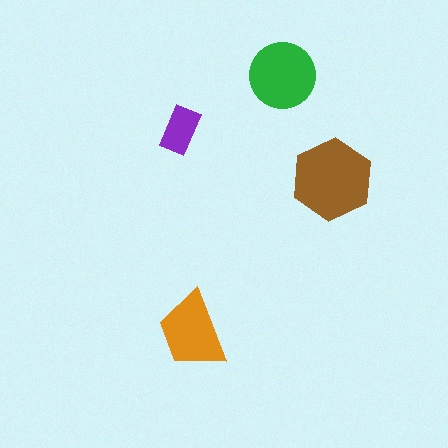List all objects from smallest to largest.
The purple rectangle, the orange trapezoid, the green circle, the brown hexagon.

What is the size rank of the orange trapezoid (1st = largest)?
3rd.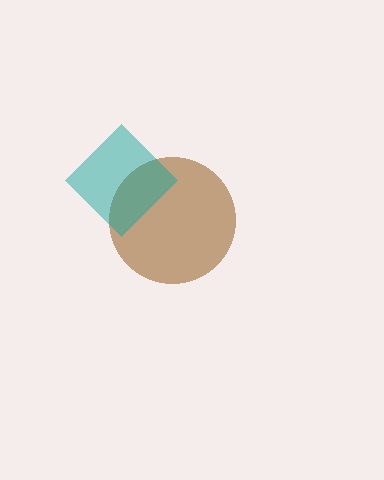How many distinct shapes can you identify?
There are 2 distinct shapes: a brown circle, a teal diamond.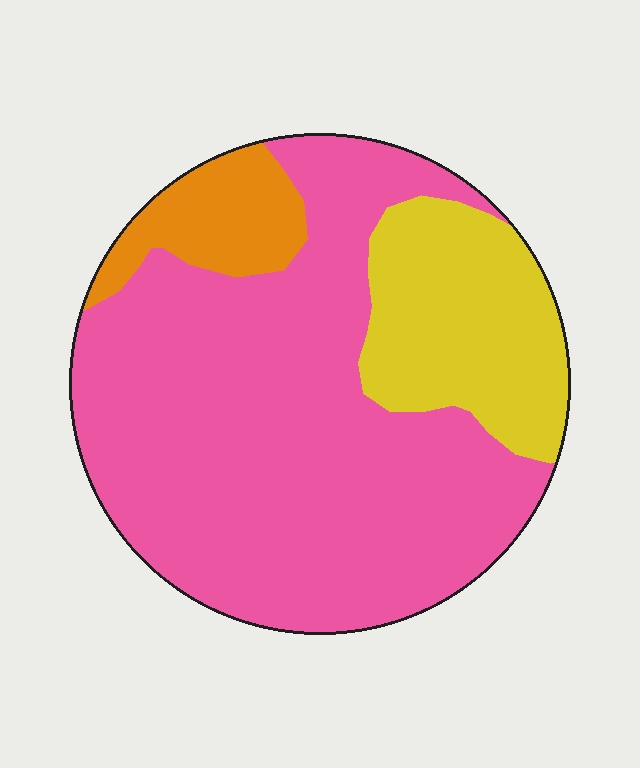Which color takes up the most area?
Pink, at roughly 70%.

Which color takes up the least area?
Orange, at roughly 10%.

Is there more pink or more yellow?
Pink.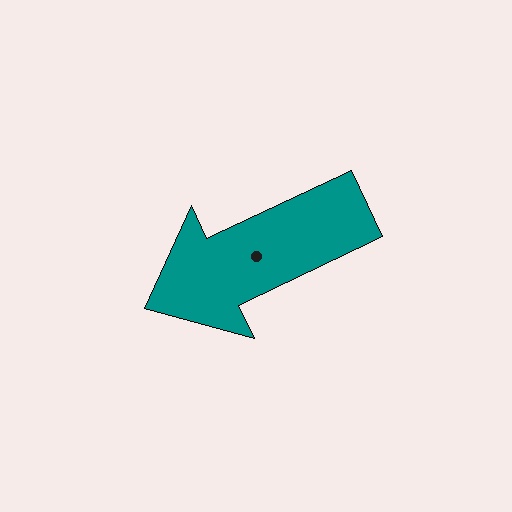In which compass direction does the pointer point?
Southwest.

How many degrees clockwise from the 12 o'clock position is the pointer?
Approximately 245 degrees.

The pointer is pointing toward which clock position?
Roughly 8 o'clock.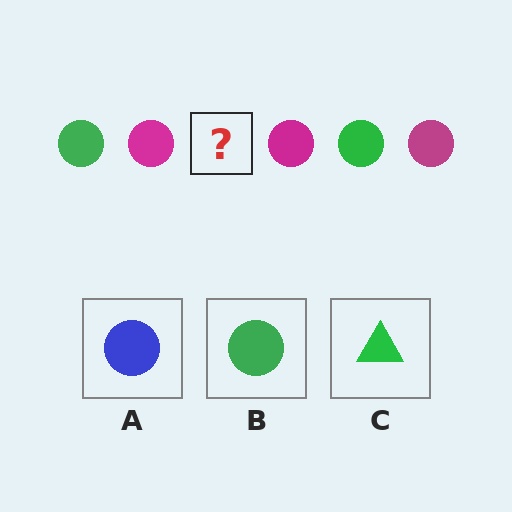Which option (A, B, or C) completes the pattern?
B.